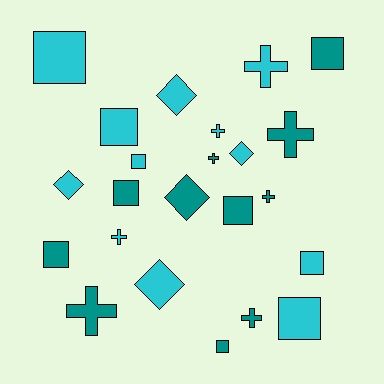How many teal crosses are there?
There are 5 teal crosses.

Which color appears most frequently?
Cyan, with 12 objects.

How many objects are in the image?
There are 23 objects.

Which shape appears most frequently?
Square, with 10 objects.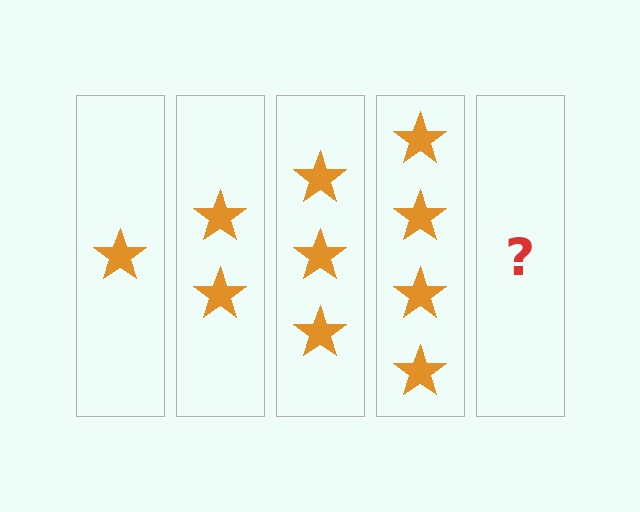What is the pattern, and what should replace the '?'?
The pattern is that each step adds one more star. The '?' should be 5 stars.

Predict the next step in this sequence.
The next step is 5 stars.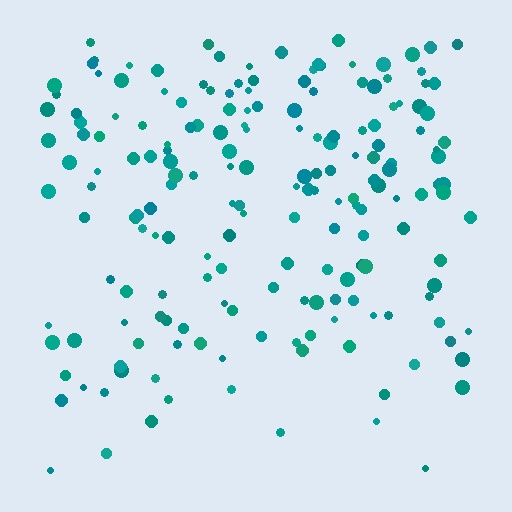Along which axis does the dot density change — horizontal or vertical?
Vertical.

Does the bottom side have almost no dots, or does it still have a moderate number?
Still a moderate number, just noticeably fewer than the top.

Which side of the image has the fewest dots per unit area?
The bottom.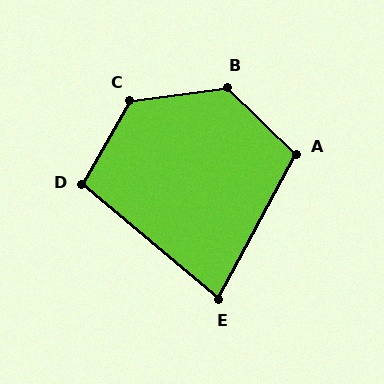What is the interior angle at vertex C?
Approximately 128 degrees (obtuse).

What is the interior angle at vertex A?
Approximately 106 degrees (obtuse).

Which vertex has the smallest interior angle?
E, at approximately 78 degrees.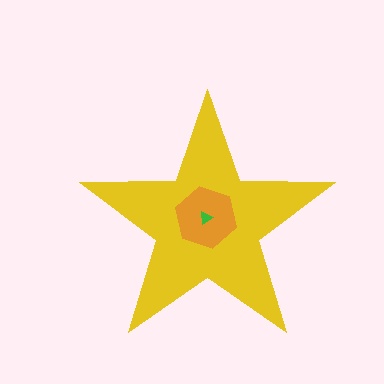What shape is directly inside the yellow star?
The orange hexagon.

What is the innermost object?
The green triangle.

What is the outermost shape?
The yellow star.